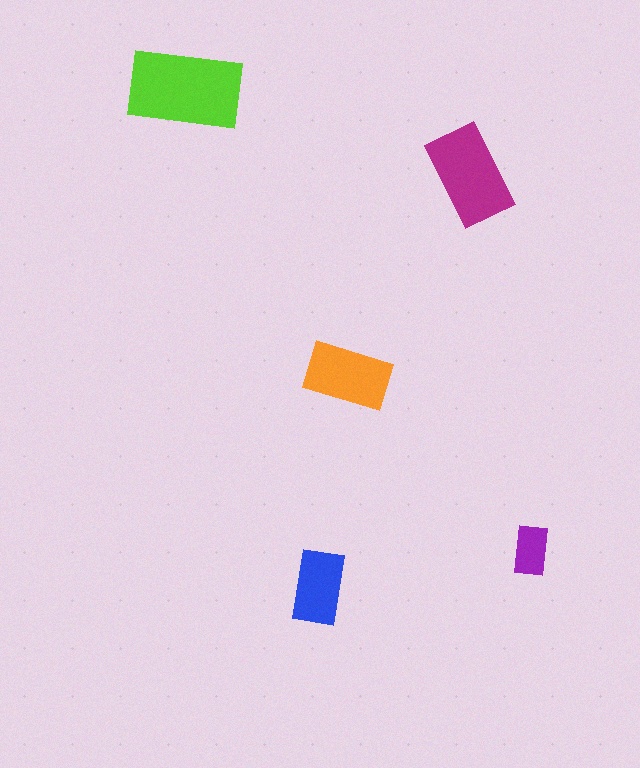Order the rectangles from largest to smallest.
the lime one, the magenta one, the orange one, the blue one, the purple one.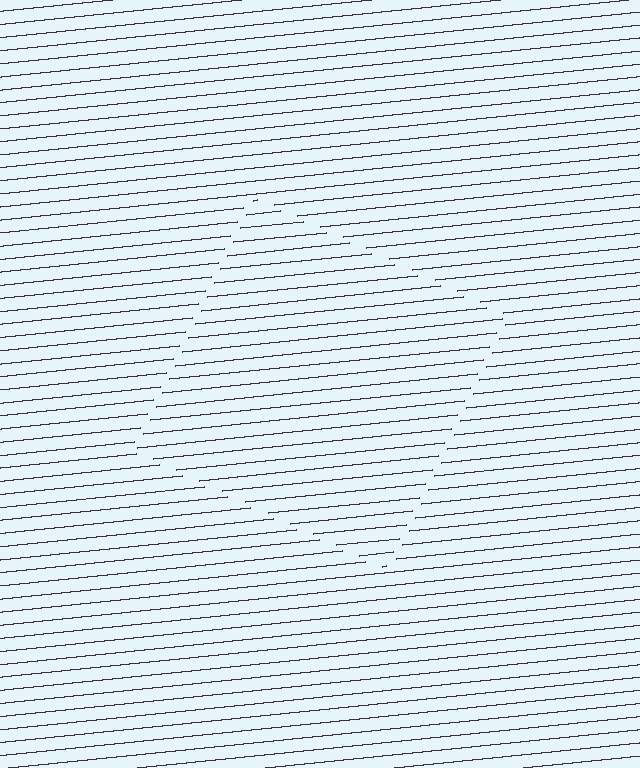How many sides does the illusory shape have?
4 sides — the line-ends trace a square.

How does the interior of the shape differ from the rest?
The interior of the shape contains the same grating, shifted by half a period — the contour is defined by the phase discontinuity where line-ends from the inner and outer gratings abut.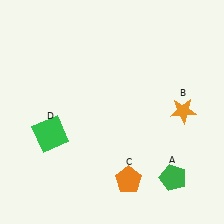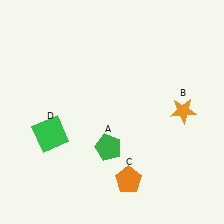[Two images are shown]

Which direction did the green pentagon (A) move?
The green pentagon (A) moved left.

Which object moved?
The green pentagon (A) moved left.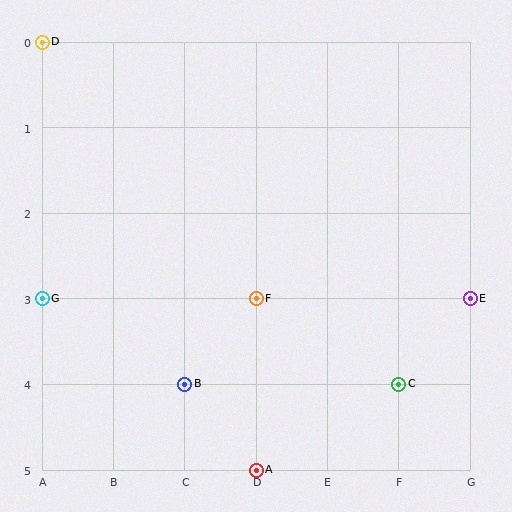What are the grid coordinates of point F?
Point F is at grid coordinates (D, 3).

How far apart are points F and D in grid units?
Points F and D are 3 columns and 3 rows apart (about 4.2 grid units diagonally).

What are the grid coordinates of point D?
Point D is at grid coordinates (A, 0).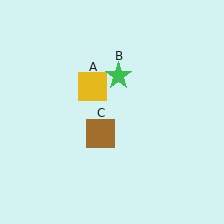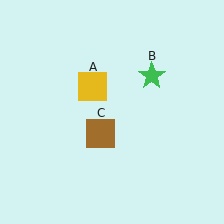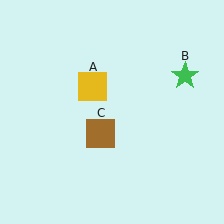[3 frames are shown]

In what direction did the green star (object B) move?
The green star (object B) moved right.